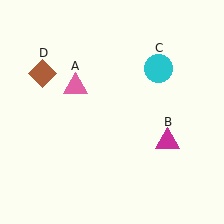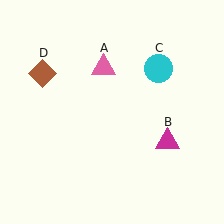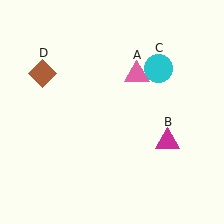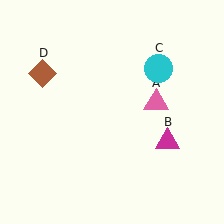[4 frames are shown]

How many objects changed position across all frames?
1 object changed position: pink triangle (object A).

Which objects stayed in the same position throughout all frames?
Magenta triangle (object B) and cyan circle (object C) and brown diamond (object D) remained stationary.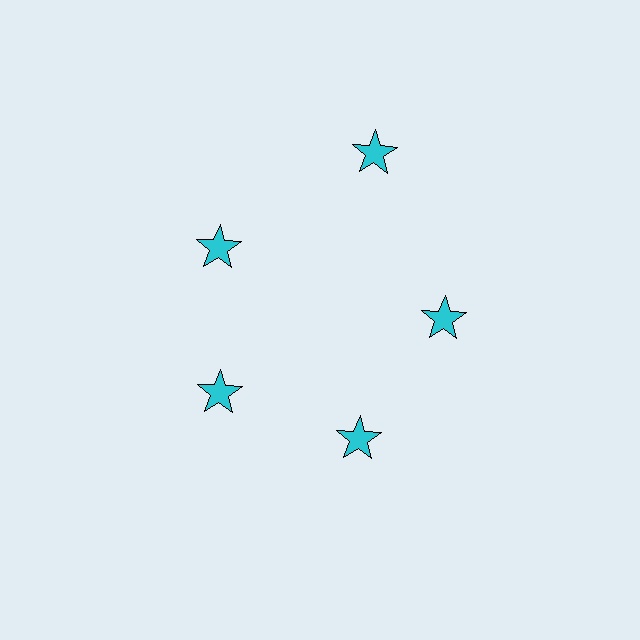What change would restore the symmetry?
The symmetry would be restored by moving it inward, back onto the ring so that all 5 stars sit at equal angles and equal distance from the center.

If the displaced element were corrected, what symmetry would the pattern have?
It would have 5-fold rotational symmetry — the pattern would map onto itself every 72 degrees.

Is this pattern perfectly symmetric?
No. The 5 cyan stars are arranged in a ring, but one element near the 1 o'clock position is pushed outward from the center, breaking the 5-fold rotational symmetry.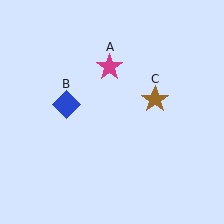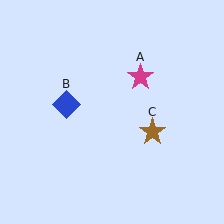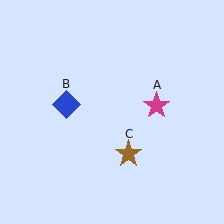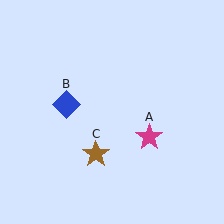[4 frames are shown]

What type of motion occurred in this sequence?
The magenta star (object A), brown star (object C) rotated clockwise around the center of the scene.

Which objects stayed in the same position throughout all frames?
Blue diamond (object B) remained stationary.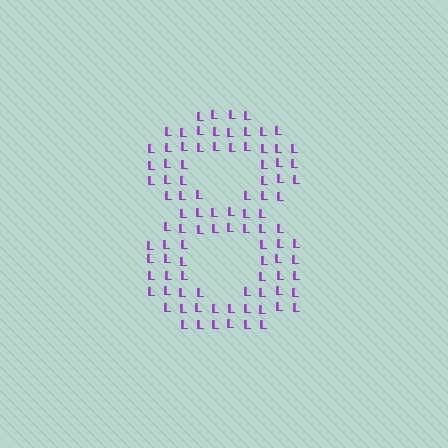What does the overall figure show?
The overall figure shows the digit 8.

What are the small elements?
The small elements are letter L's.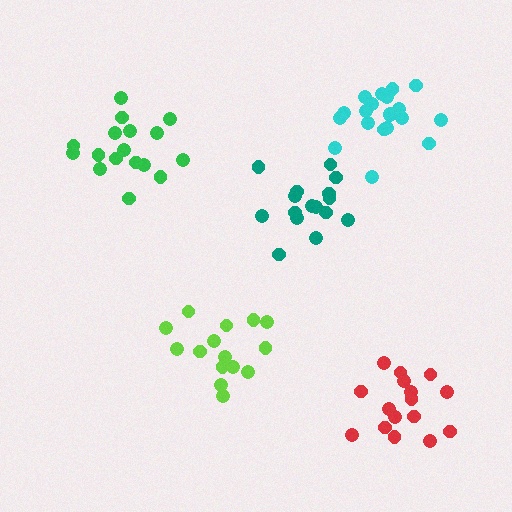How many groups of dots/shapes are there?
There are 5 groups.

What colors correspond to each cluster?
The clusters are colored: green, teal, lime, red, cyan.